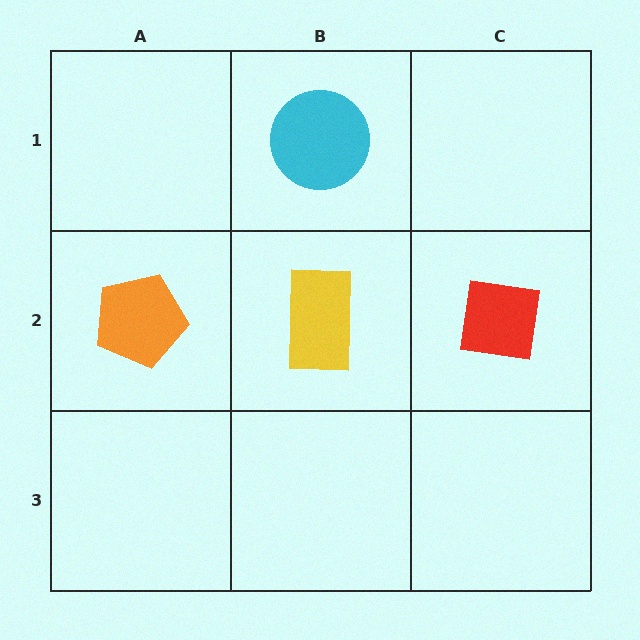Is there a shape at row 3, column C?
No, that cell is empty.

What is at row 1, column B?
A cyan circle.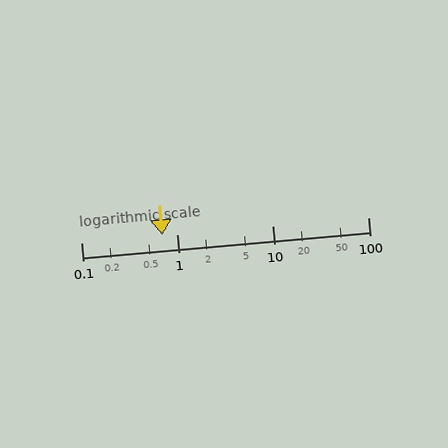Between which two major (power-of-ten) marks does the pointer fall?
The pointer is between 0.1 and 1.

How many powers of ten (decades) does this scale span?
The scale spans 3 decades, from 0.1 to 100.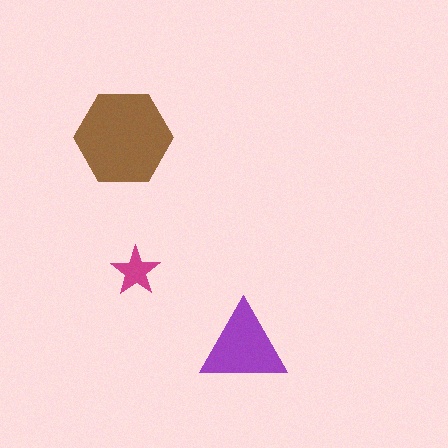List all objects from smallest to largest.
The magenta star, the purple triangle, the brown hexagon.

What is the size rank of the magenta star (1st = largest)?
3rd.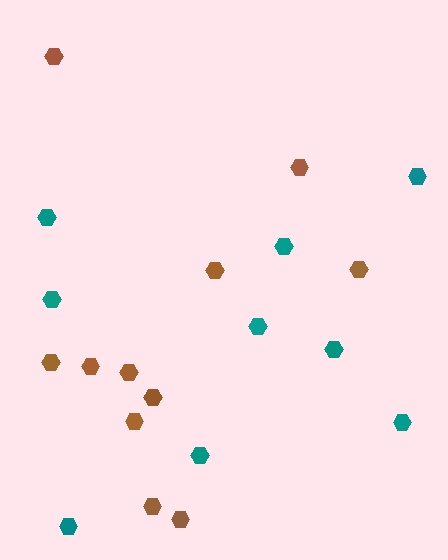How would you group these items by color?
There are 2 groups: one group of brown hexagons (11) and one group of teal hexagons (9).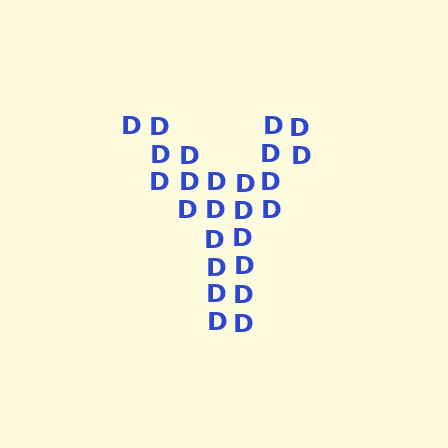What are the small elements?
The small elements are letter D's.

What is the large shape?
The large shape is the letter Y.